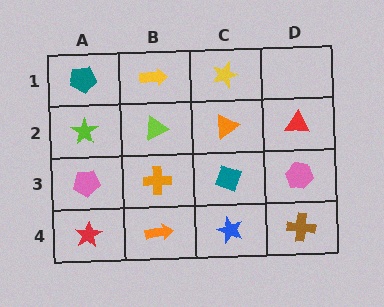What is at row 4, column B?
An orange arrow.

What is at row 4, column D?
A brown cross.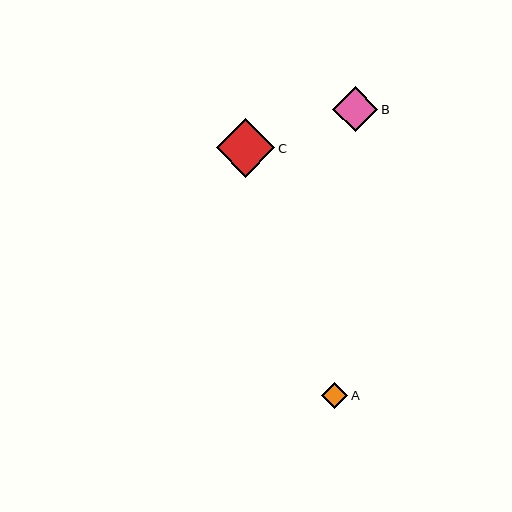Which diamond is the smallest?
Diamond A is the smallest with a size of approximately 26 pixels.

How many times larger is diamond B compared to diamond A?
Diamond B is approximately 1.7 times the size of diamond A.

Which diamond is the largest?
Diamond C is the largest with a size of approximately 59 pixels.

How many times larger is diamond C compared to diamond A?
Diamond C is approximately 2.2 times the size of diamond A.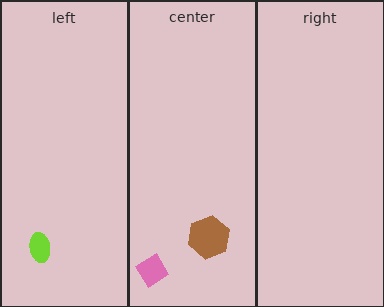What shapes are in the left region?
The lime ellipse.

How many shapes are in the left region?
1.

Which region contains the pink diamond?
The center region.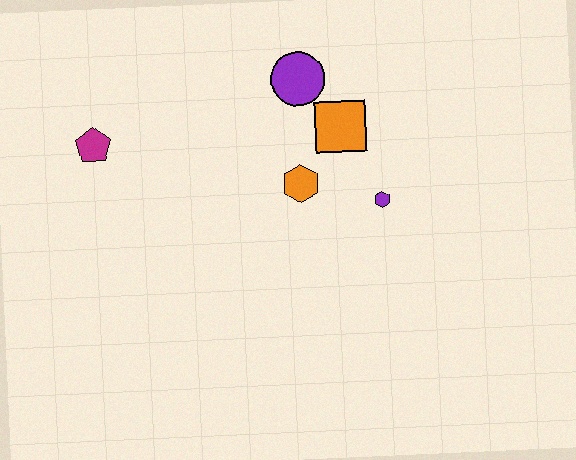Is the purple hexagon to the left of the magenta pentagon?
No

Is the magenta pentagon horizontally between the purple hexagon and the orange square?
No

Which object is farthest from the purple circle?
The magenta pentagon is farthest from the purple circle.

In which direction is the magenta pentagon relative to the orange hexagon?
The magenta pentagon is to the left of the orange hexagon.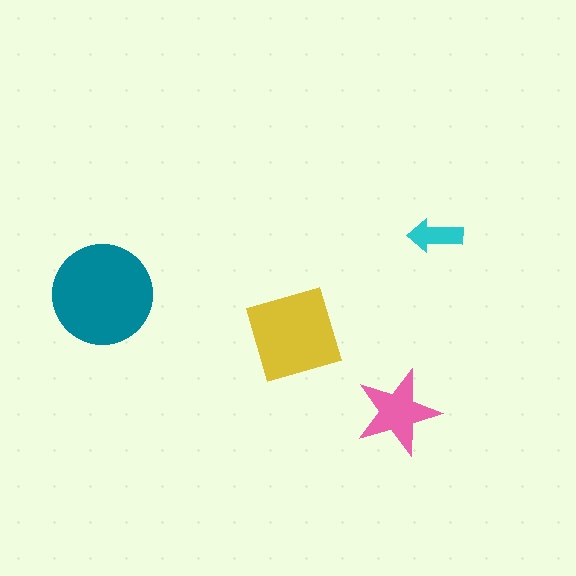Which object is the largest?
The teal circle.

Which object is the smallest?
The cyan arrow.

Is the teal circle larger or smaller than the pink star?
Larger.